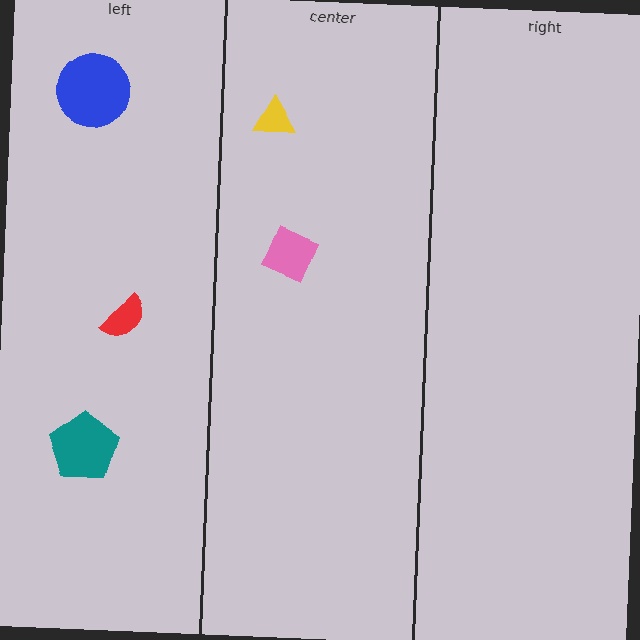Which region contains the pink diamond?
The center region.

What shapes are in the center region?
The pink diamond, the yellow triangle.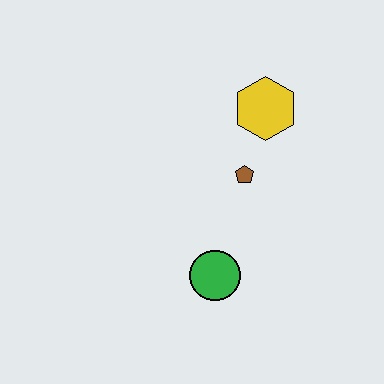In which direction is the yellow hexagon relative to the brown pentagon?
The yellow hexagon is above the brown pentagon.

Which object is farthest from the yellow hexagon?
The green circle is farthest from the yellow hexagon.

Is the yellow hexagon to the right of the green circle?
Yes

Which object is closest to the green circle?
The brown pentagon is closest to the green circle.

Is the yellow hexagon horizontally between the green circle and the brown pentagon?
No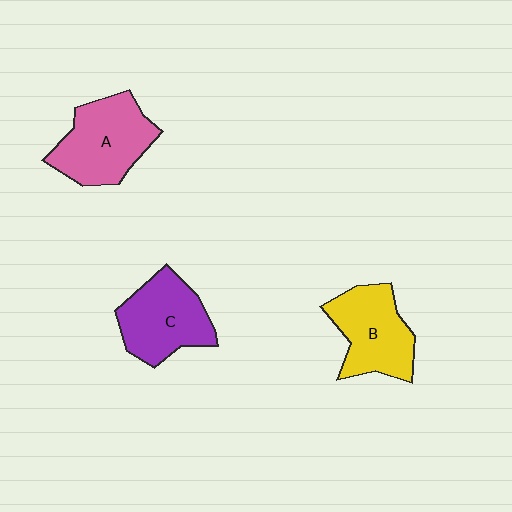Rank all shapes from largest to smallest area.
From largest to smallest: A (pink), C (purple), B (yellow).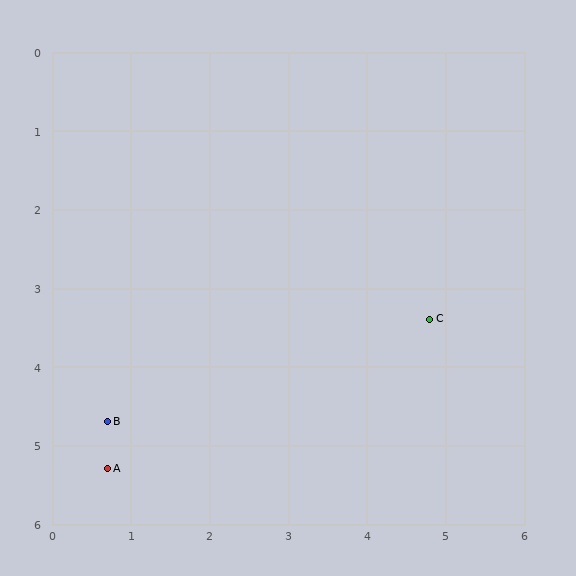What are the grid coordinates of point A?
Point A is at approximately (0.7, 5.3).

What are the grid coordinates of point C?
Point C is at approximately (4.8, 3.4).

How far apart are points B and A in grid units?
Points B and A are about 0.6 grid units apart.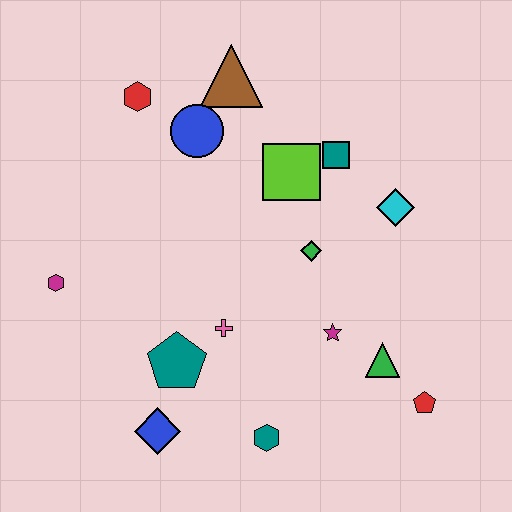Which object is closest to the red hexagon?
The blue circle is closest to the red hexagon.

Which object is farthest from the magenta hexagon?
The red pentagon is farthest from the magenta hexagon.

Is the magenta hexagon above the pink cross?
Yes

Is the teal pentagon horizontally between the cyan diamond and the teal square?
No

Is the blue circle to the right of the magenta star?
No